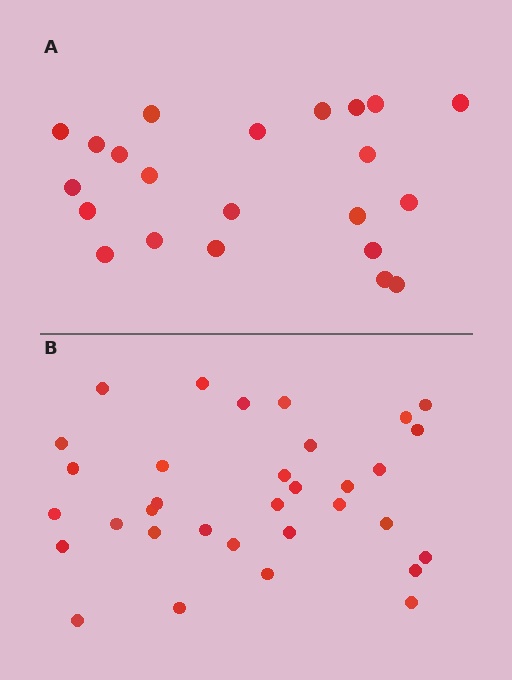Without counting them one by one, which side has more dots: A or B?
Region B (the bottom region) has more dots.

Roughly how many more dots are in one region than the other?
Region B has roughly 12 or so more dots than region A.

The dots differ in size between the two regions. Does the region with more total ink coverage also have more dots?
No. Region A has more total ink coverage because its dots are larger, but region B actually contains more individual dots. Total area can be misleading — the number of items is what matters here.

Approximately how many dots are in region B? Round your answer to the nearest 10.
About 30 dots. (The exact count is 33, which rounds to 30.)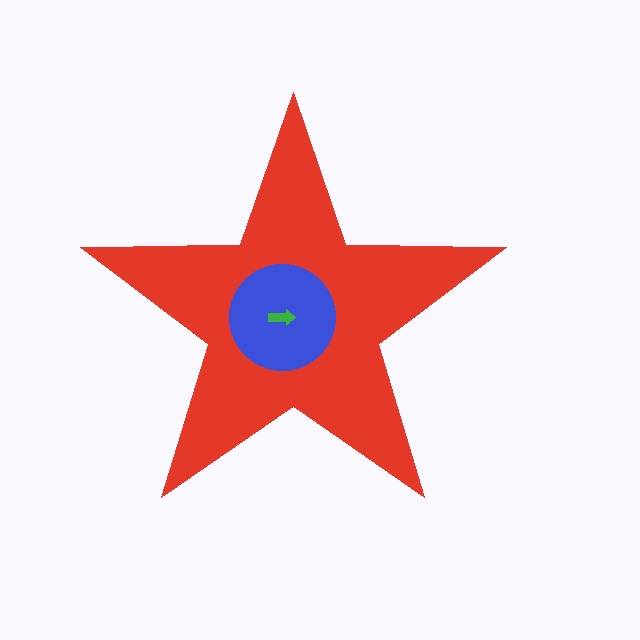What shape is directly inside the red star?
The blue circle.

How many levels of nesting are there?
3.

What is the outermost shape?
The red star.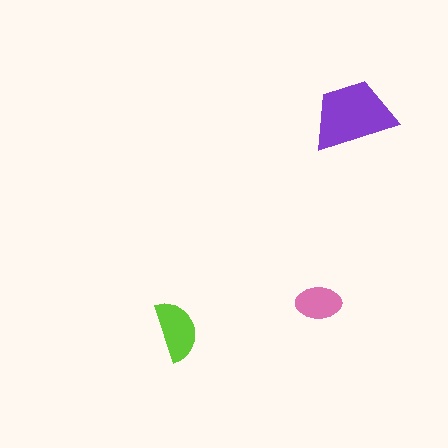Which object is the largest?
The purple trapezoid.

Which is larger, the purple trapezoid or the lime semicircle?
The purple trapezoid.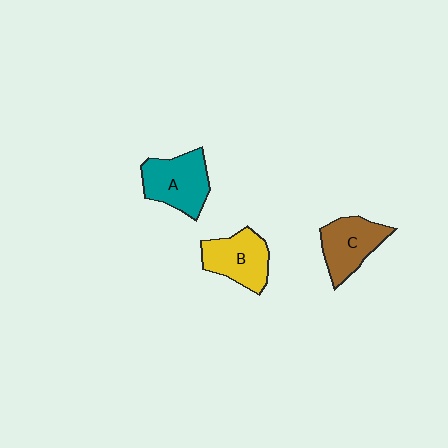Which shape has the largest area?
Shape A (teal).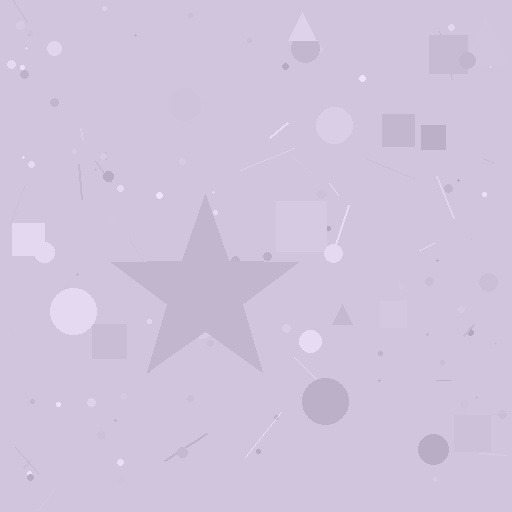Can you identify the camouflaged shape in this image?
The camouflaged shape is a star.